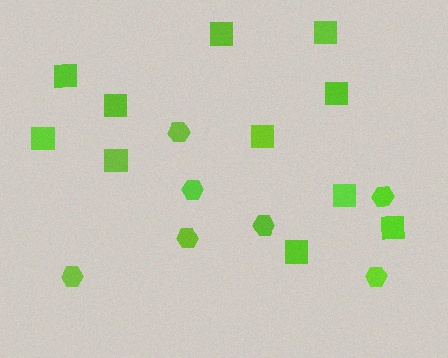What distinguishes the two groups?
There are 2 groups: one group of squares (11) and one group of hexagons (7).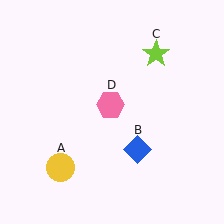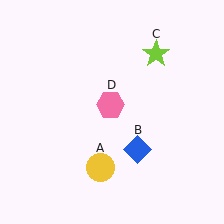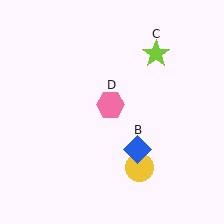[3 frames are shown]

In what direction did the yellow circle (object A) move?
The yellow circle (object A) moved right.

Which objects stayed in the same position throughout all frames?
Blue diamond (object B) and lime star (object C) and pink hexagon (object D) remained stationary.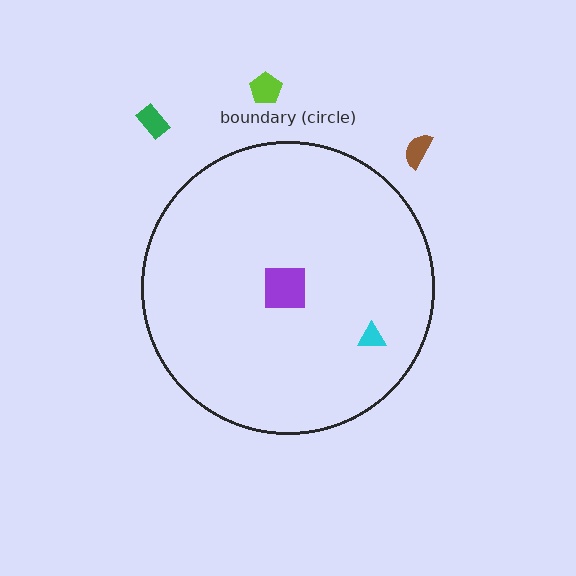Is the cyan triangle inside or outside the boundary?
Inside.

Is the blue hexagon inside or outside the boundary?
Inside.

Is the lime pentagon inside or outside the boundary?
Outside.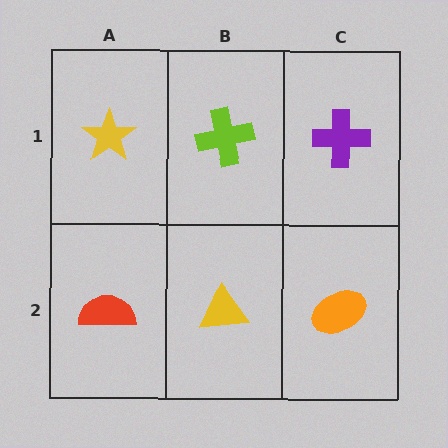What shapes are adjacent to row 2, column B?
A lime cross (row 1, column B), a red semicircle (row 2, column A), an orange ellipse (row 2, column C).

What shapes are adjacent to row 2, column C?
A purple cross (row 1, column C), a yellow triangle (row 2, column B).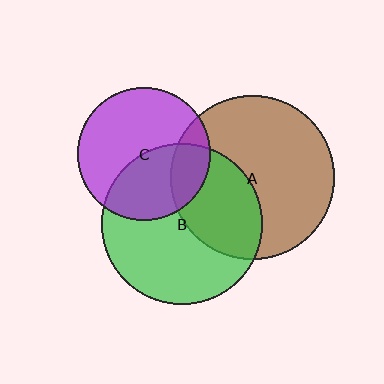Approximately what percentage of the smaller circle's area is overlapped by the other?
Approximately 40%.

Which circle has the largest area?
Circle A (brown).